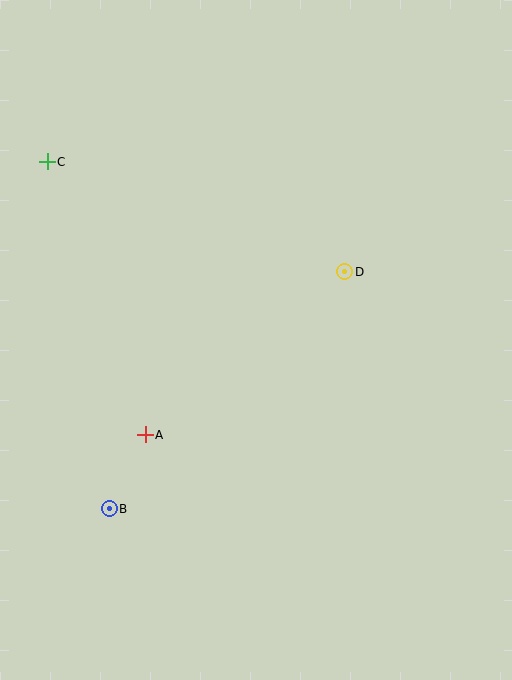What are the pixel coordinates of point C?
Point C is at (47, 162).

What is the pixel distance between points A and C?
The distance between A and C is 290 pixels.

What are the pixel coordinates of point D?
Point D is at (345, 272).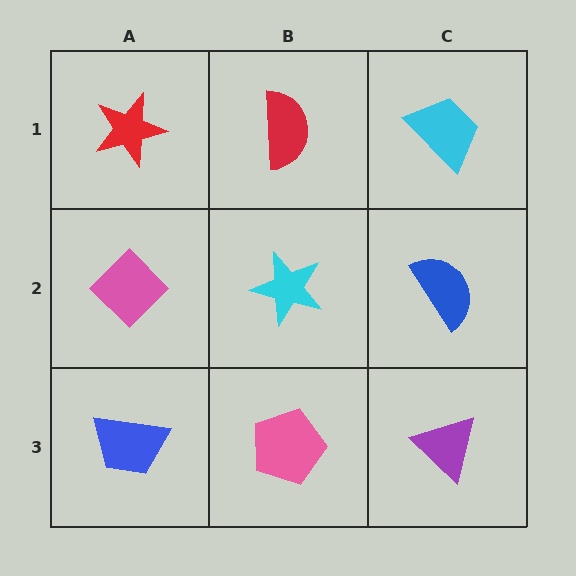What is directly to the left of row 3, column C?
A pink pentagon.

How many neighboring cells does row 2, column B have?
4.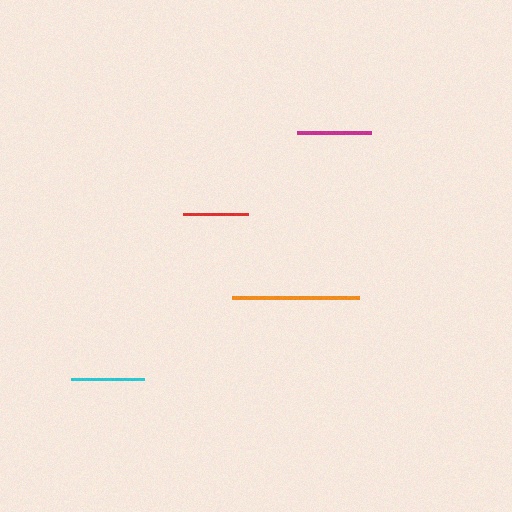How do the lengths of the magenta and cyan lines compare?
The magenta and cyan lines are approximately the same length.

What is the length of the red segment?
The red segment is approximately 65 pixels long.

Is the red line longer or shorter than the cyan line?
The cyan line is longer than the red line.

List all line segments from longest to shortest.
From longest to shortest: orange, magenta, cyan, red.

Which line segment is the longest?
The orange line is the longest at approximately 127 pixels.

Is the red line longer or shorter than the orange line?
The orange line is longer than the red line.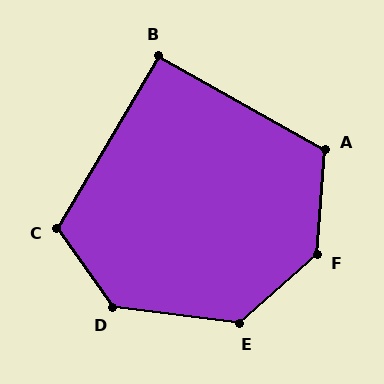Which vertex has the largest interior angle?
F, at approximately 136 degrees.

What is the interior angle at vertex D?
Approximately 133 degrees (obtuse).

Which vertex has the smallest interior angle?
B, at approximately 91 degrees.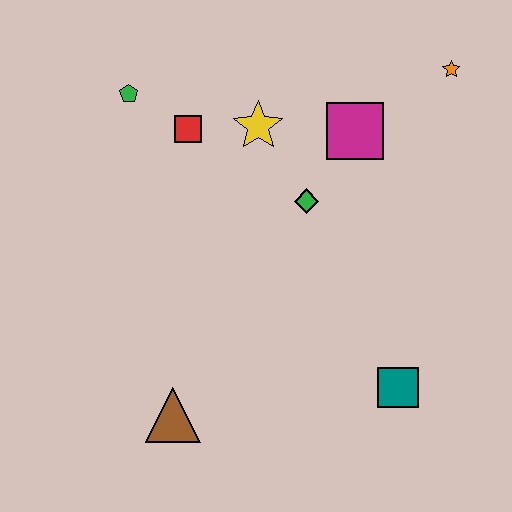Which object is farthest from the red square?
The teal square is farthest from the red square.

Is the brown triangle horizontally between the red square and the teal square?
No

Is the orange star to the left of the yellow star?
No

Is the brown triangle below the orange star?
Yes